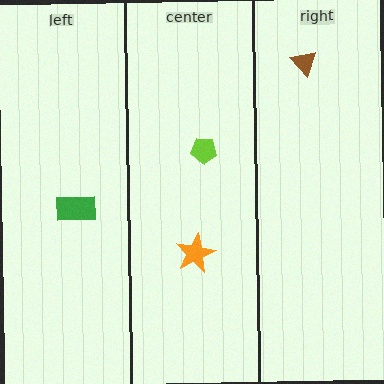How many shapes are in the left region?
1.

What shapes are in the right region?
The brown triangle.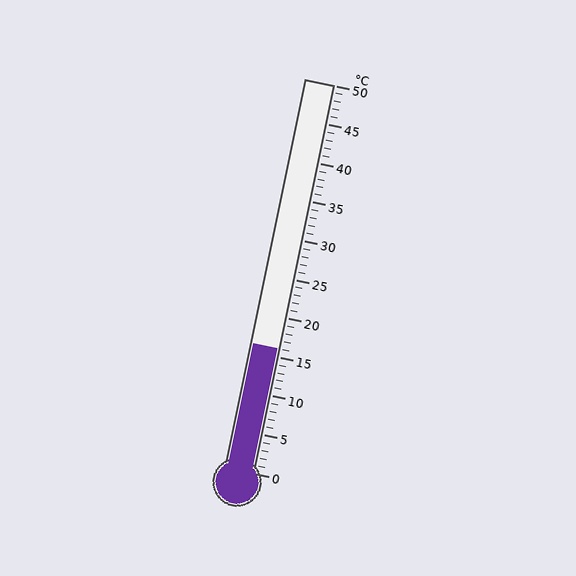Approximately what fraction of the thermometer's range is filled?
The thermometer is filled to approximately 30% of its range.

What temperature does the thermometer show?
The thermometer shows approximately 16°C.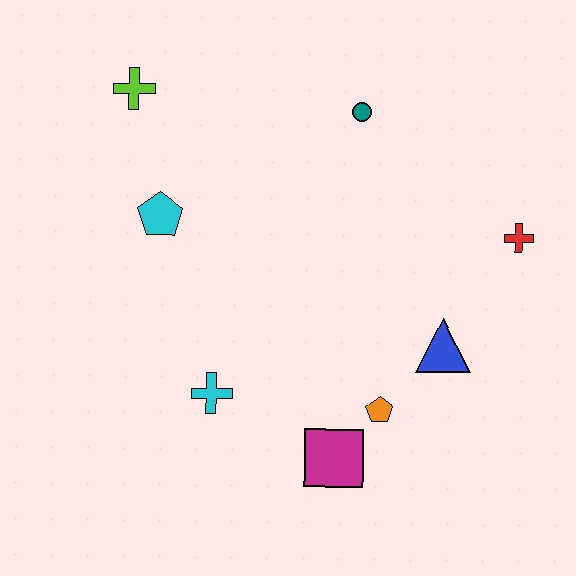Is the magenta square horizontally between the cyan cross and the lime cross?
No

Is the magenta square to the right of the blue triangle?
No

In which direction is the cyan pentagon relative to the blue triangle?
The cyan pentagon is to the left of the blue triangle.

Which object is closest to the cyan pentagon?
The lime cross is closest to the cyan pentagon.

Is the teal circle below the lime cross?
Yes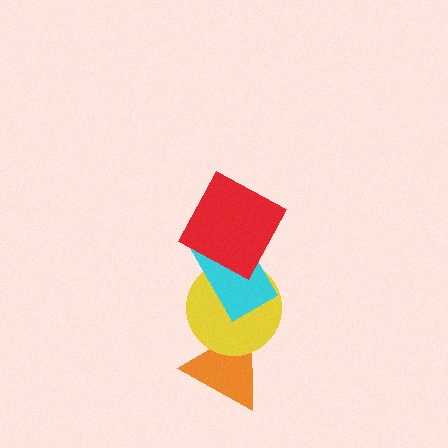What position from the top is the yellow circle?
The yellow circle is 3rd from the top.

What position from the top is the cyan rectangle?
The cyan rectangle is 2nd from the top.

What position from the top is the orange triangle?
The orange triangle is 4th from the top.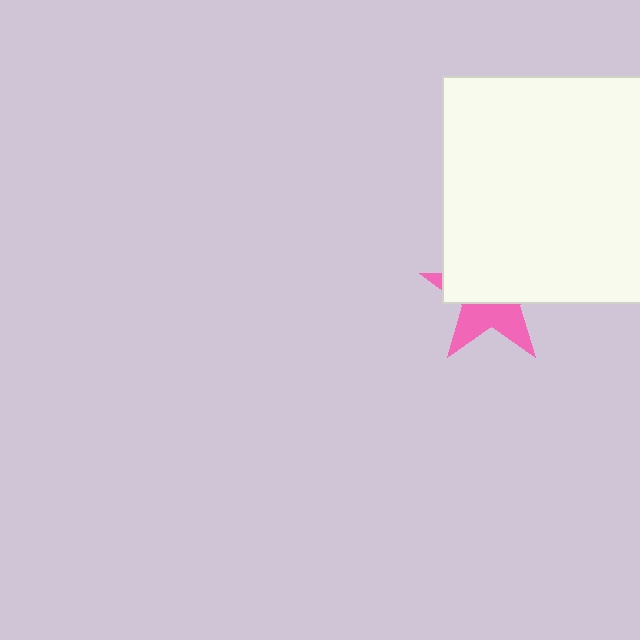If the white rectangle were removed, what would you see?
You would see the complete pink star.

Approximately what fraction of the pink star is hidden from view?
Roughly 58% of the pink star is hidden behind the white rectangle.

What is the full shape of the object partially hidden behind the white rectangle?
The partially hidden object is a pink star.